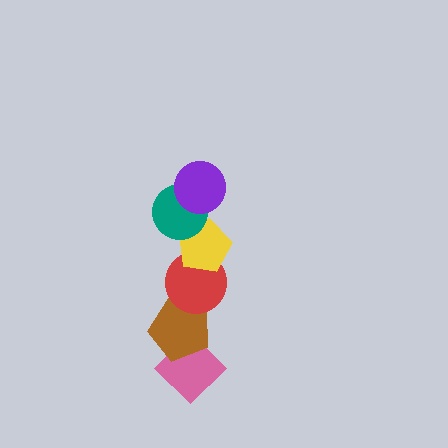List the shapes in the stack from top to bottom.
From top to bottom: the purple circle, the teal circle, the yellow pentagon, the red circle, the brown pentagon, the pink diamond.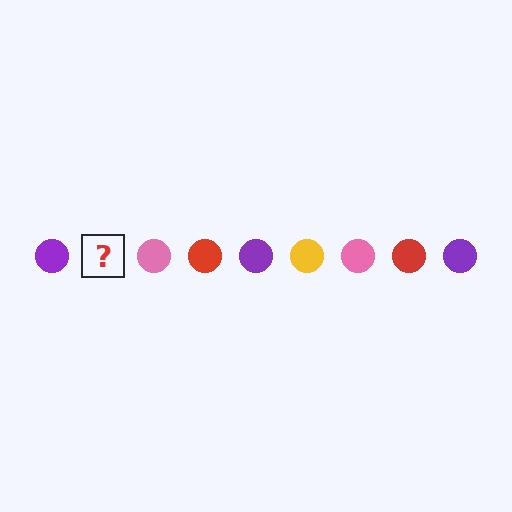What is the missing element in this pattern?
The missing element is a yellow circle.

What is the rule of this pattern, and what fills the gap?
The rule is that the pattern cycles through purple, yellow, pink, red circles. The gap should be filled with a yellow circle.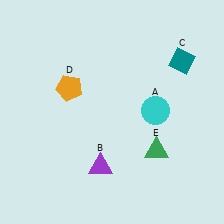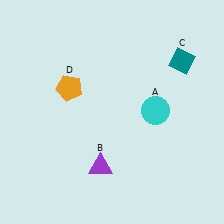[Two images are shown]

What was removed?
The green triangle (E) was removed in Image 2.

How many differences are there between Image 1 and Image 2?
There is 1 difference between the two images.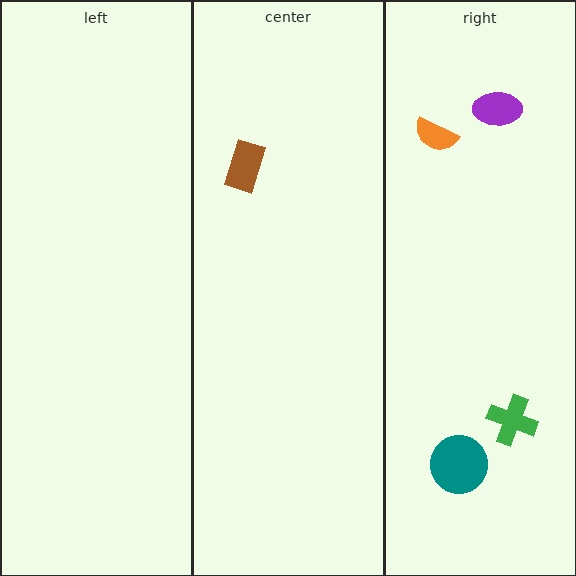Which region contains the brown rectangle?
The center region.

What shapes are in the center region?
The brown rectangle.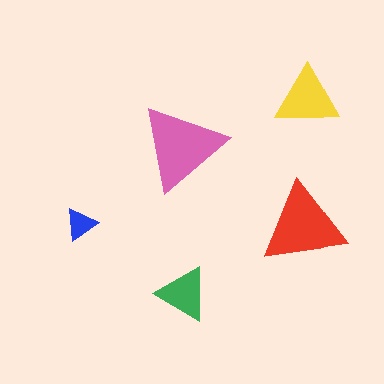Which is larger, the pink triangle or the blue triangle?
The pink one.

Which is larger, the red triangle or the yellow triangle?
The red one.